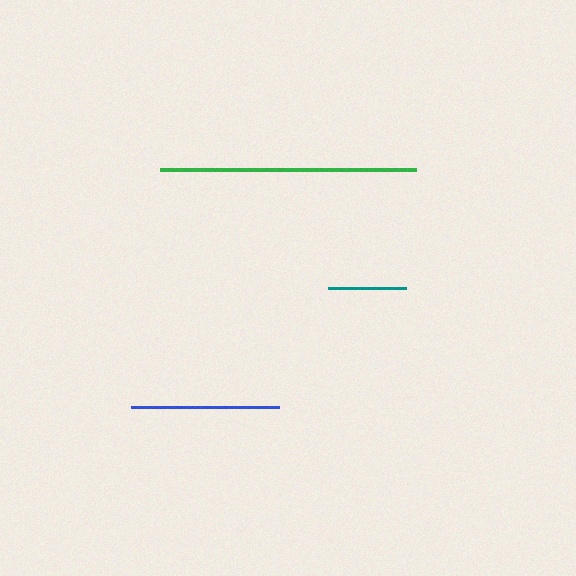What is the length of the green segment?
The green segment is approximately 256 pixels long.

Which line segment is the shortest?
The teal line is the shortest at approximately 78 pixels.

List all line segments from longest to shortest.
From longest to shortest: green, blue, teal.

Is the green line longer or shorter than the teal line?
The green line is longer than the teal line.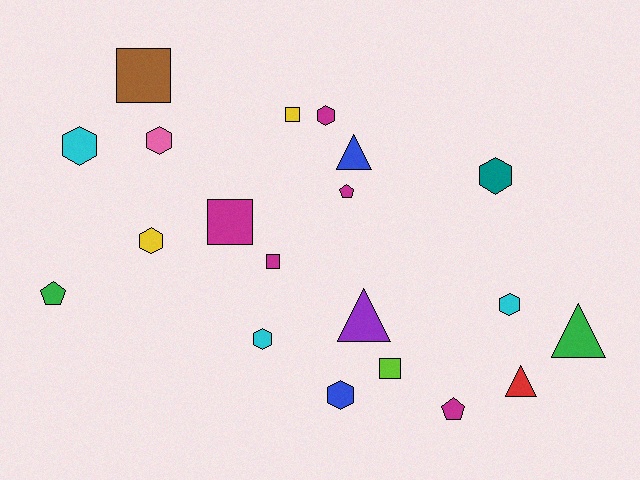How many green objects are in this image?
There are 2 green objects.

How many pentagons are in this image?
There are 3 pentagons.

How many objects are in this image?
There are 20 objects.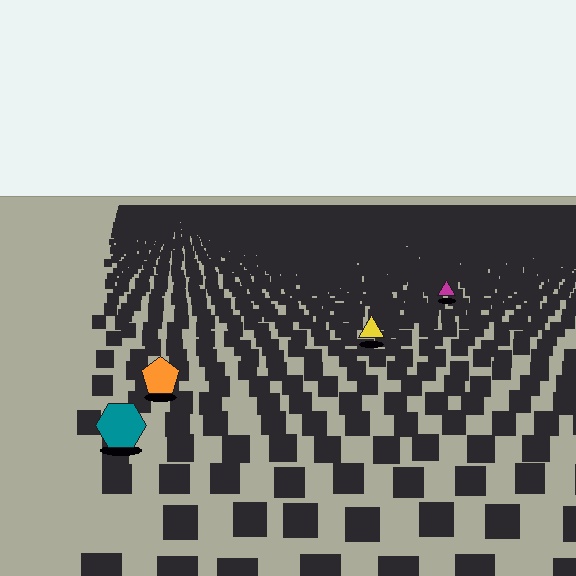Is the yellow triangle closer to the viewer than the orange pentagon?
No. The orange pentagon is closer — you can tell from the texture gradient: the ground texture is coarser near it.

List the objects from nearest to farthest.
From nearest to farthest: the teal hexagon, the orange pentagon, the yellow triangle, the magenta triangle.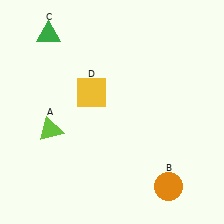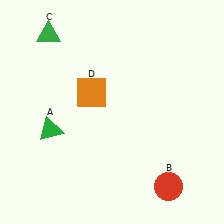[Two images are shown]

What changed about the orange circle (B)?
In Image 1, B is orange. In Image 2, it changed to red.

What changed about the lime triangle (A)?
In Image 1, A is lime. In Image 2, it changed to green.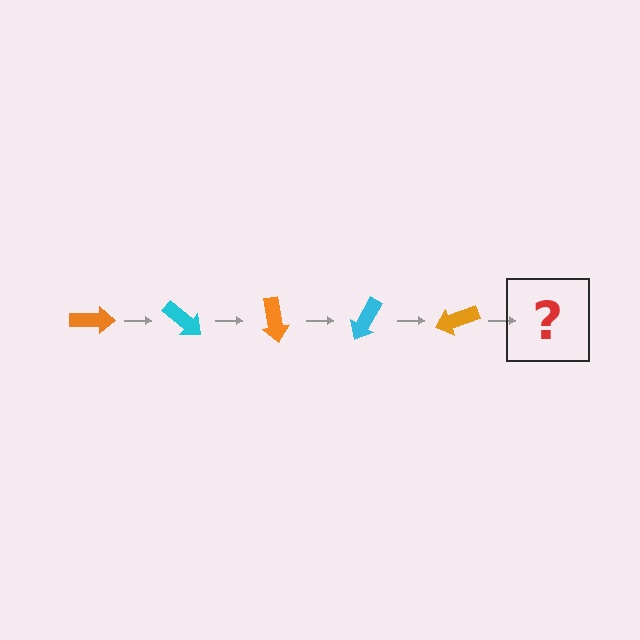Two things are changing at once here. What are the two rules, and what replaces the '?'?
The two rules are that it rotates 40 degrees each step and the color cycles through orange and cyan. The '?' should be a cyan arrow, rotated 200 degrees from the start.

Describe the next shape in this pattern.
It should be a cyan arrow, rotated 200 degrees from the start.